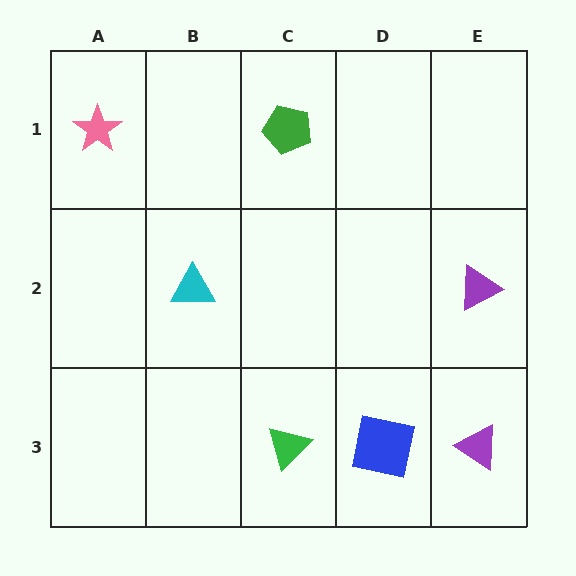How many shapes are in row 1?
2 shapes.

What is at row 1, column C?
A green pentagon.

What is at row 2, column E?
A purple triangle.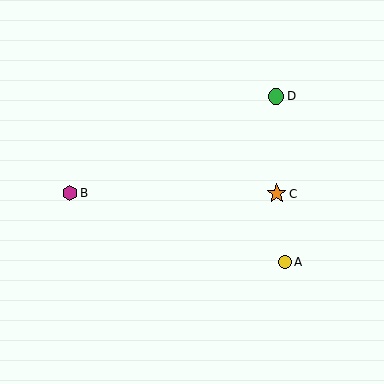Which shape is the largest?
The orange star (labeled C) is the largest.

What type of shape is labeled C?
Shape C is an orange star.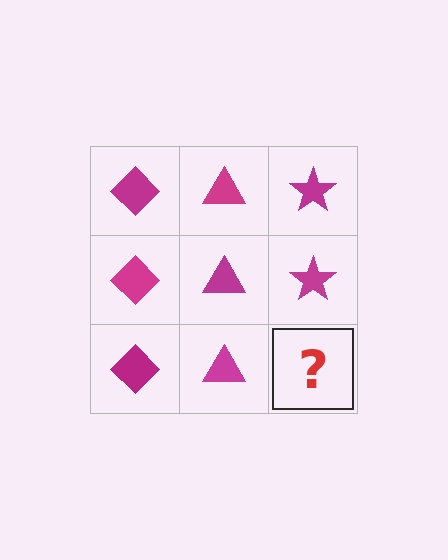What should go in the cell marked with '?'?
The missing cell should contain a magenta star.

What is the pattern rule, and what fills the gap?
The rule is that each column has a consistent shape. The gap should be filled with a magenta star.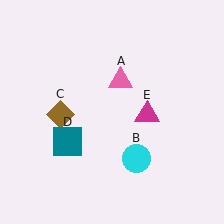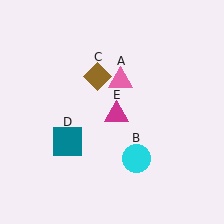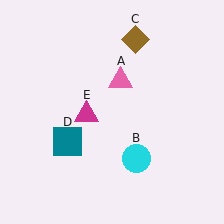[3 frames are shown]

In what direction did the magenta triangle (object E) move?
The magenta triangle (object E) moved left.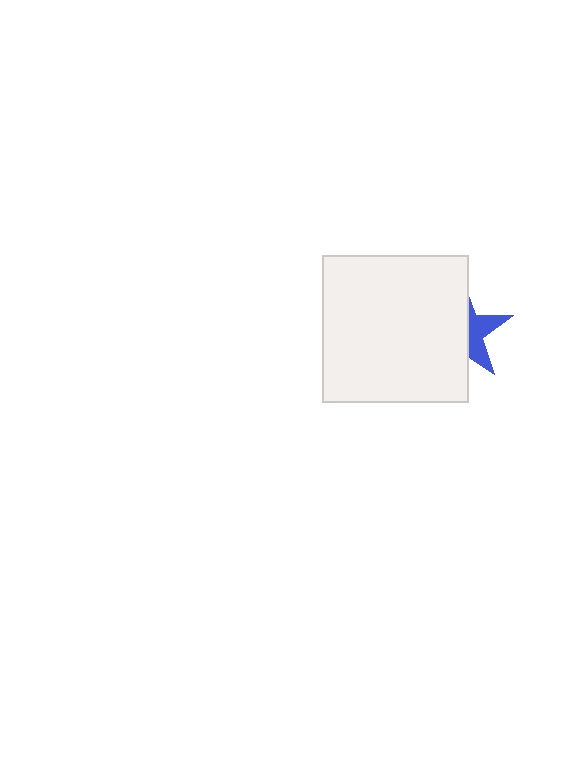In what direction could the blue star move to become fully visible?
The blue star could move right. That would shift it out from behind the white square entirely.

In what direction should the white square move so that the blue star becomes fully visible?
The white square should move left. That is the shortest direction to clear the overlap and leave the blue star fully visible.